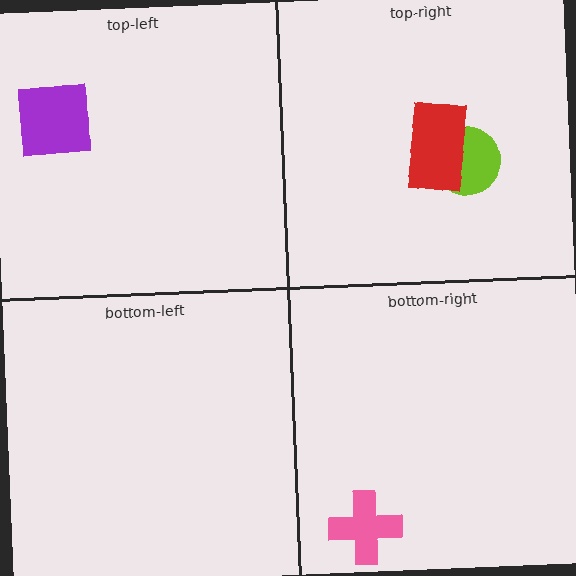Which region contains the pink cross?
The bottom-right region.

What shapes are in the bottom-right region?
The pink cross.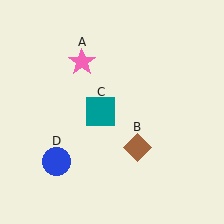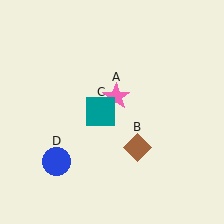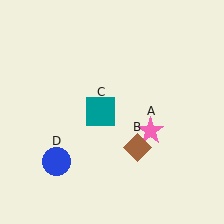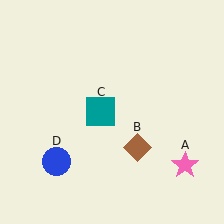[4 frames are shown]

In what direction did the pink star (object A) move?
The pink star (object A) moved down and to the right.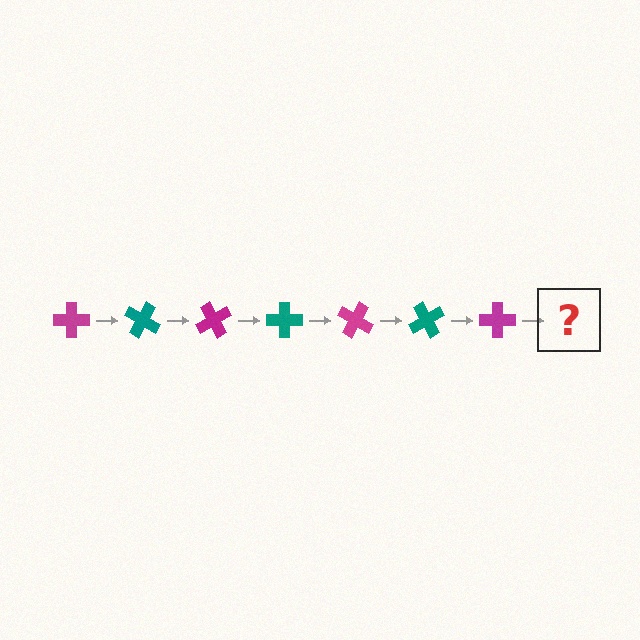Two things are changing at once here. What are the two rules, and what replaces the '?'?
The two rules are that it rotates 30 degrees each step and the color cycles through magenta and teal. The '?' should be a teal cross, rotated 210 degrees from the start.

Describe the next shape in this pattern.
It should be a teal cross, rotated 210 degrees from the start.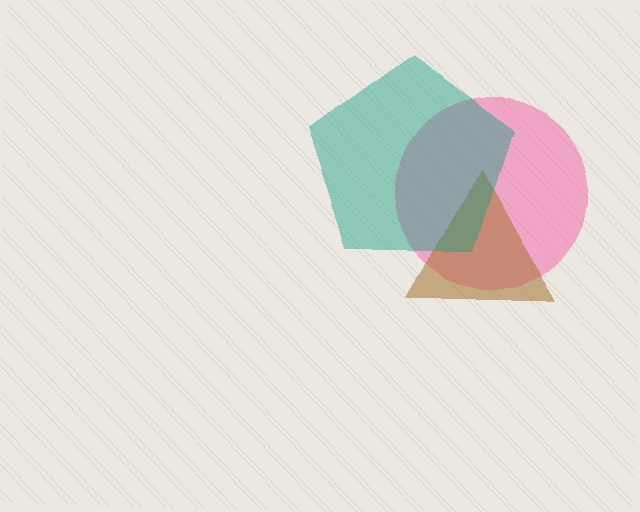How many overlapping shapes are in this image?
There are 3 overlapping shapes in the image.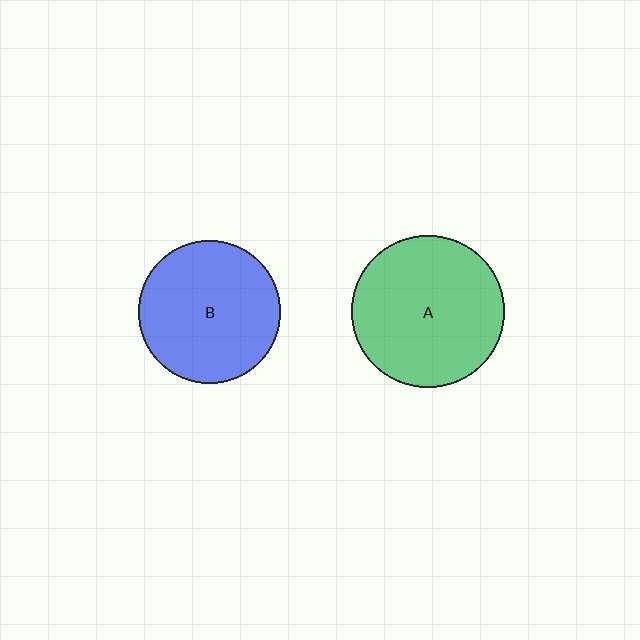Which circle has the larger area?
Circle A (green).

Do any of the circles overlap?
No, none of the circles overlap.